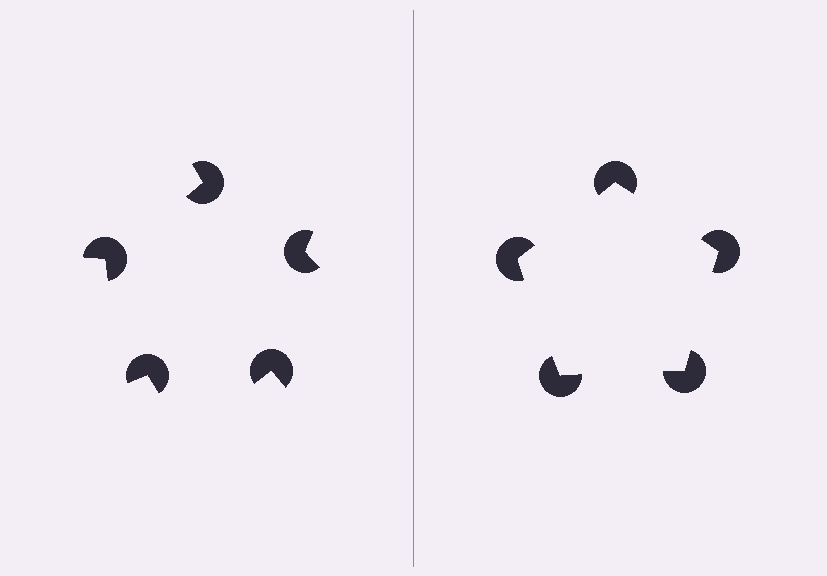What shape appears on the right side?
An illusory pentagon.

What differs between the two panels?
The pac-man discs are positioned identically on both sides; only the wedge orientations differ. On the right they align to a pentagon; on the left they are misaligned.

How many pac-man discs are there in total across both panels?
10 — 5 on each side.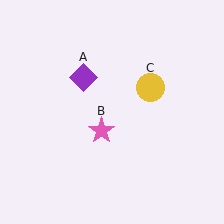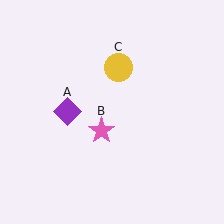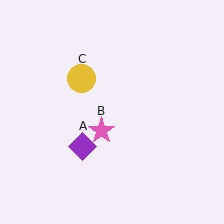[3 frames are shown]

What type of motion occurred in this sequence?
The purple diamond (object A), yellow circle (object C) rotated counterclockwise around the center of the scene.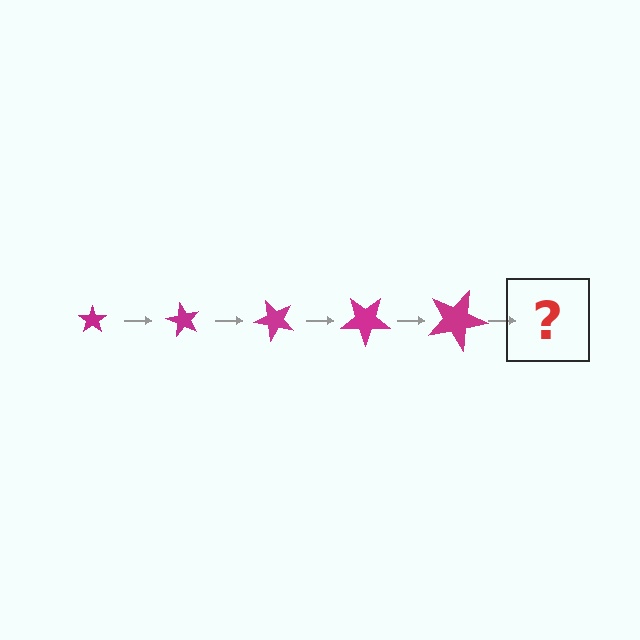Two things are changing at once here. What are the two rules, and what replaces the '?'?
The two rules are that the star grows larger each step and it rotates 60 degrees each step. The '?' should be a star, larger than the previous one and rotated 300 degrees from the start.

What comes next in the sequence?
The next element should be a star, larger than the previous one and rotated 300 degrees from the start.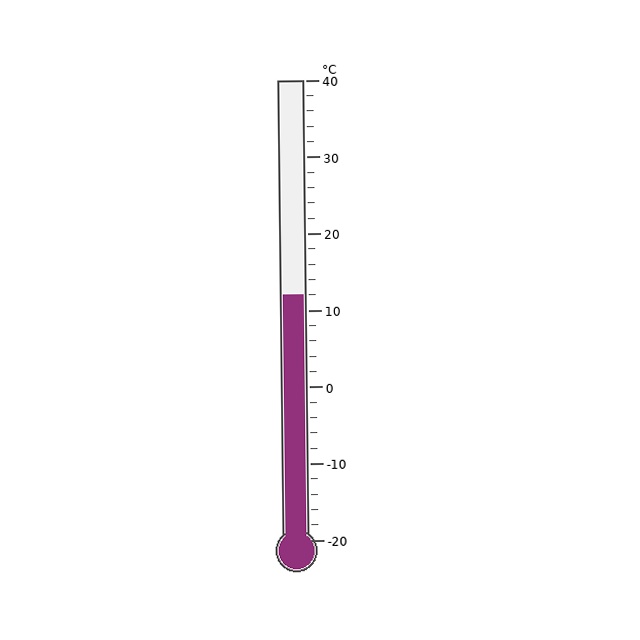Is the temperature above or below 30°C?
The temperature is below 30°C.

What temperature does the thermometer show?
The thermometer shows approximately 12°C.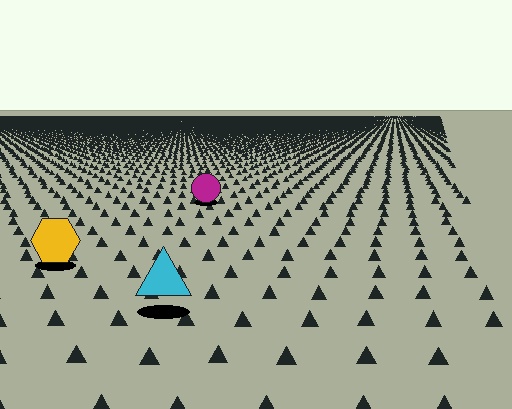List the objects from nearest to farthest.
From nearest to farthest: the cyan triangle, the yellow hexagon, the magenta circle.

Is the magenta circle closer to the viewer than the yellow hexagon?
No. The yellow hexagon is closer — you can tell from the texture gradient: the ground texture is coarser near it.